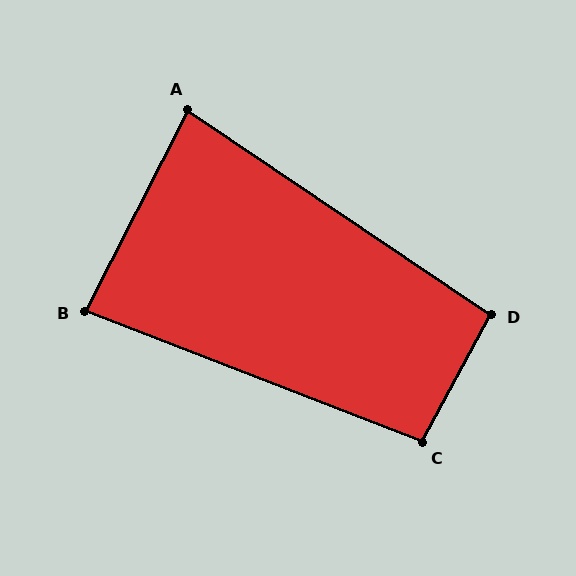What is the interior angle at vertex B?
Approximately 84 degrees (acute).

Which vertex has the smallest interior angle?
A, at approximately 83 degrees.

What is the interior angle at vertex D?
Approximately 96 degrees (obtuse).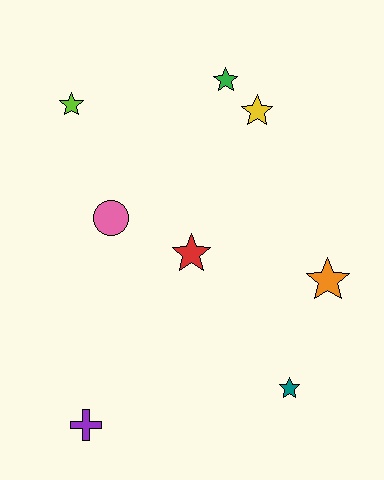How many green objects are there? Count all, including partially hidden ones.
There is 1 green object.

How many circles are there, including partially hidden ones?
There is 1 circle.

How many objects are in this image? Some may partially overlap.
There are 8 objects.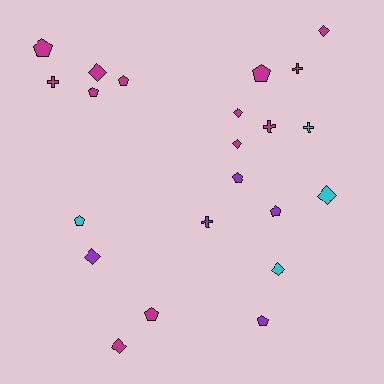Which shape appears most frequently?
Pentagon, with 9 objects.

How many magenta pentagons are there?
There are 5 magenta pentagons.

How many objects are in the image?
There are 22 objects.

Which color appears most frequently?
Magenta, with 13 objects.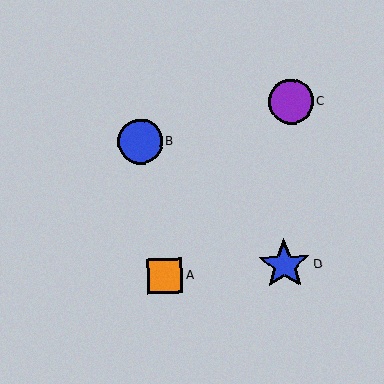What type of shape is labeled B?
Shape B is a blue circle.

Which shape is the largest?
The blue star (labeled D) is the largest.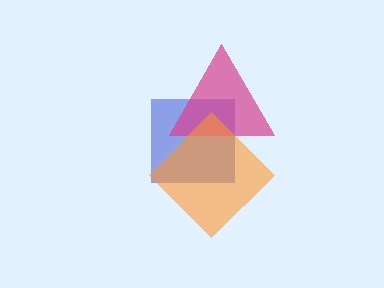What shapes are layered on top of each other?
The layered shapes are: a blue square, a magenta triangle, an orange diamond.